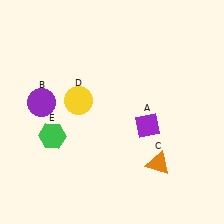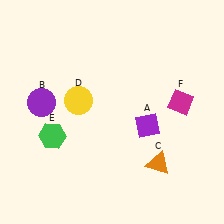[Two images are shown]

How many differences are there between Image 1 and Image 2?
There is 1 difference between the two images.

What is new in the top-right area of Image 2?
A magenta diamond (F) was added in the top-right area of Image 2.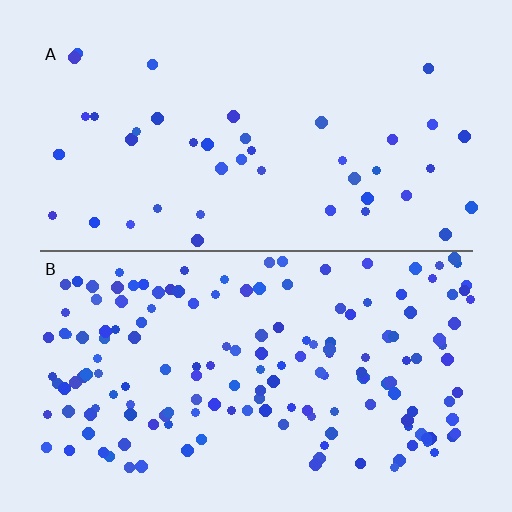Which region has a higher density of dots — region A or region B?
B (the bottom).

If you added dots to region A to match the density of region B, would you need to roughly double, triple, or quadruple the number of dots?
Approximately quadruple.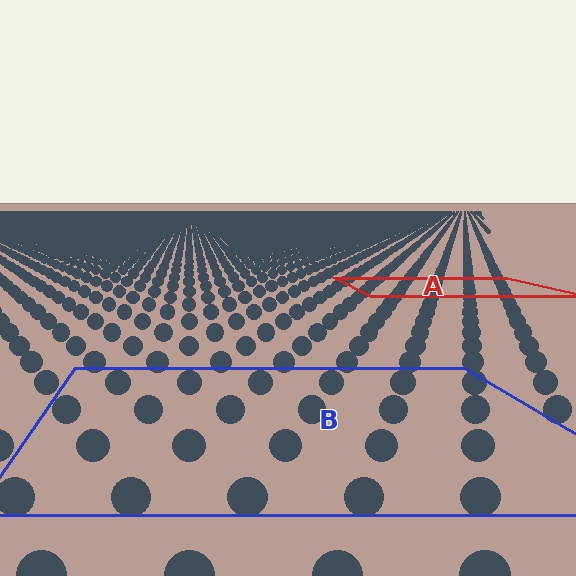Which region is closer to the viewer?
Region B is closer. The texture elements there are larger and more spread out.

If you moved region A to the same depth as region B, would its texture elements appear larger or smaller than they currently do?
They would appear larger. At a closer depth, the same texture elements are projected at a bigger on-screen size.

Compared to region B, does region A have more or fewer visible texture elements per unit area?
Region A has more texture elements per unit area — they are packed more densely because it is farther away.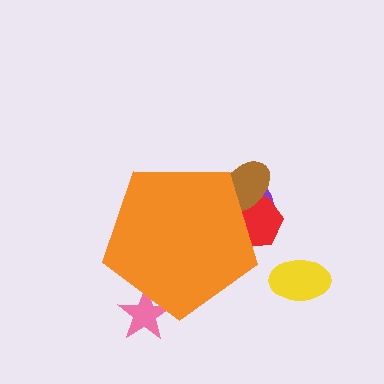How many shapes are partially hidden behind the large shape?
4 shapes are partially hidden.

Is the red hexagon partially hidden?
Yes, the red hexagon is partially hidden behind the orange pentagon.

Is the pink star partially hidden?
Yes, the pink star is partially hidden behind the orange pentagon.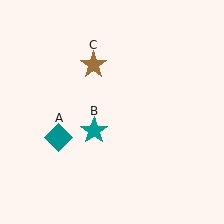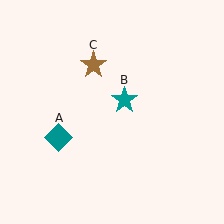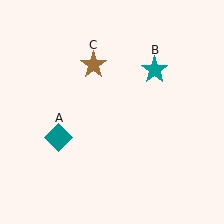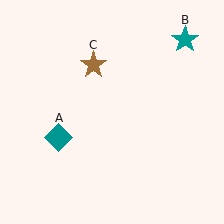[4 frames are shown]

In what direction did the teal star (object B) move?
The teal star (object B) moved up and to the right.